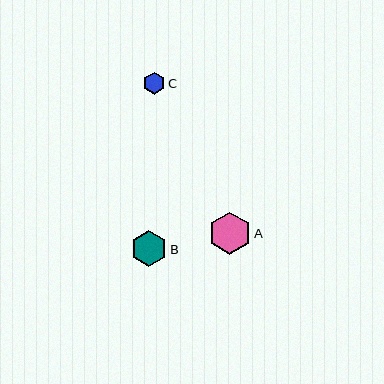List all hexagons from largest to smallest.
From largest to smallest: A, B, C.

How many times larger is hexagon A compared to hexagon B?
Hexagon A is approximately 1.2 times the size of hexagon B.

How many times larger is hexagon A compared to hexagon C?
Hexagon A is approximately 2.0 times the size of hexagon C.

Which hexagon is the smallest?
Hexagon C is the smallest with a size of approximately 21 pixels.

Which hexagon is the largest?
Hexagon A is the largest with a size of approximately 42 pixels.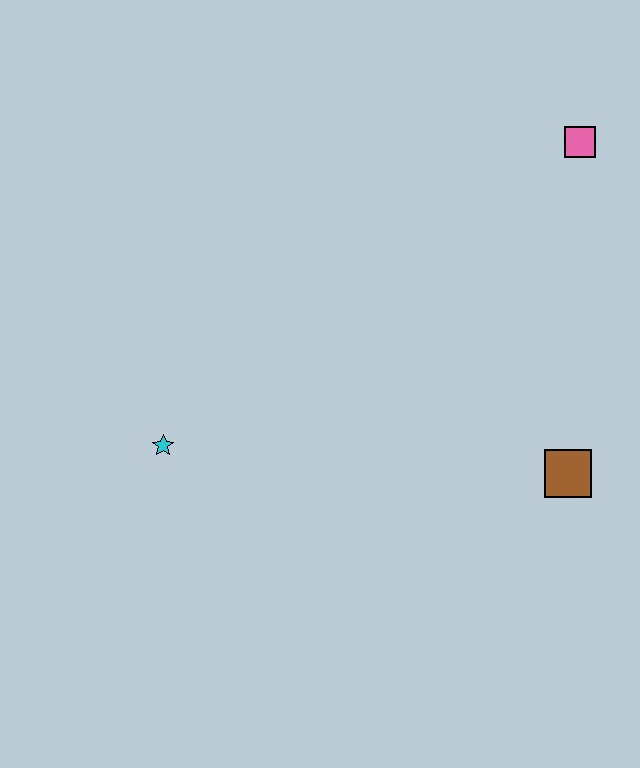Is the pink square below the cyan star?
No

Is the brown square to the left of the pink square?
Yes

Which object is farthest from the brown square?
The cyan star is farthest from the brown square.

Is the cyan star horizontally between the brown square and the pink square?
No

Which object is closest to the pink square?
The brown square is closest to the pink square.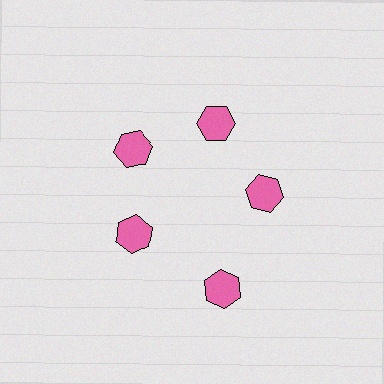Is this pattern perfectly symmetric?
No. The 5 pink hexagons are arranged in a ring, but one element near the 5 o'clock position is pushed outward from the center, breaking the 5-fold rotational symmetry.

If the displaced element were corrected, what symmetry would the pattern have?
It would have 5-fold rotational symmetry — the pattern would map onto itself every 72 degrees.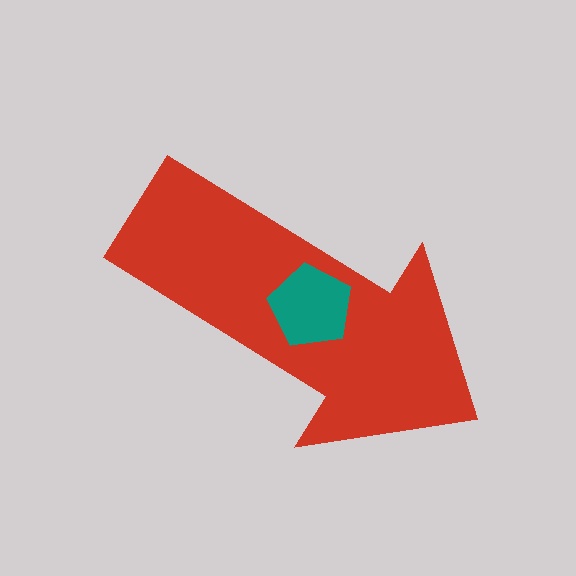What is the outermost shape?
The red arrow.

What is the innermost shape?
The teal pentagon.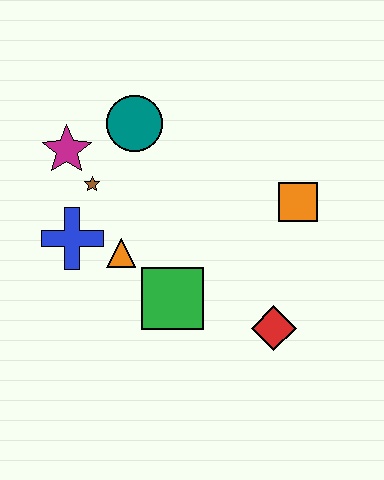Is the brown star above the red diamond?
Yes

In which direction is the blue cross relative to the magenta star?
The blue cross is below the magenta star.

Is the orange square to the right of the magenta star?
Yes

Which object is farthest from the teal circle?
The red diamond is farthest from the teal circle.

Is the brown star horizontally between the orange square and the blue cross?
Yes